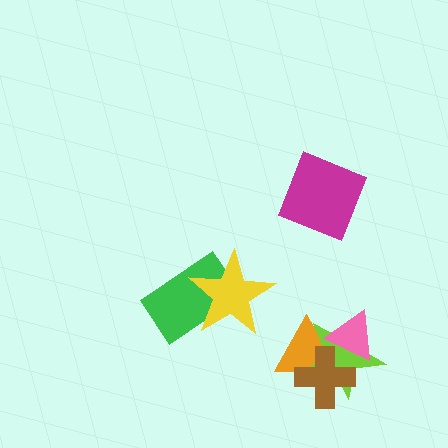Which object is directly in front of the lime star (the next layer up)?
The pink triangle is directly in front of the lime star.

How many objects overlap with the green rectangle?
1 object overlaps with the green rectangle.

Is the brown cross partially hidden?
No, no other shape covers it.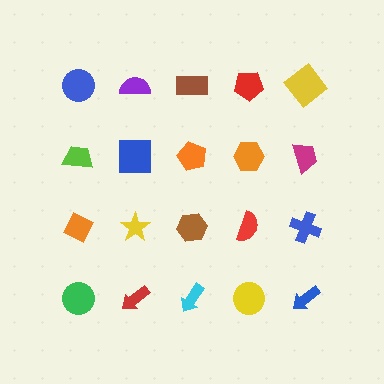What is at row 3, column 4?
A red semicircle.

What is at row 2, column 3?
An orange pentagon.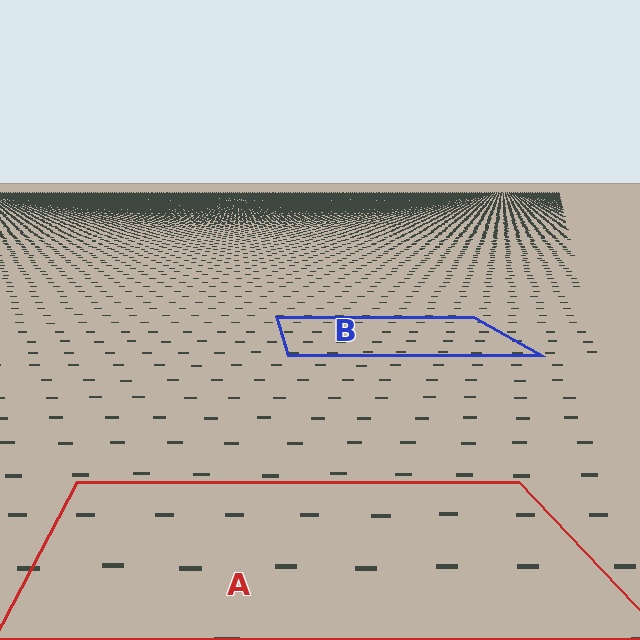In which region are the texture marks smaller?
The texture marks are smaller in region B, because it is farther away.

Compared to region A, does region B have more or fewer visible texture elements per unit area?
Region B has more texture elements per unit area — they are packed more densely because it is farther away.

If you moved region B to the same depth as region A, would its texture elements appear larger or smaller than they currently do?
They would appear larger. At a closer depth, the same texture elements are projected at a bigger on-screen size.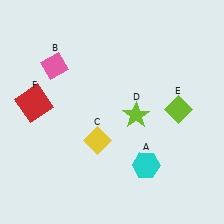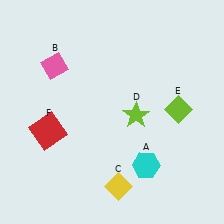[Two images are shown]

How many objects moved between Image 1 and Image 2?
2 objects moved between the two images.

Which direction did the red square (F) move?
The red square (F) moved down.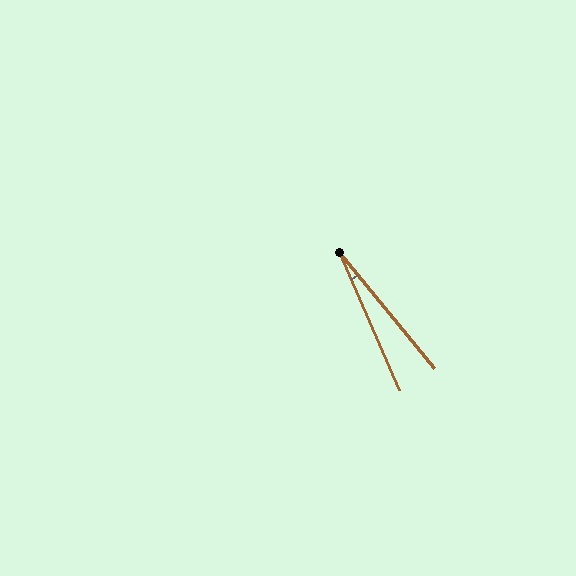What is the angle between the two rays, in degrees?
Approximately 16 degrees.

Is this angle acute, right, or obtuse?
It is acute.